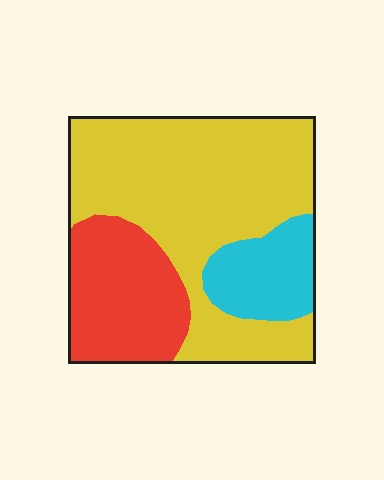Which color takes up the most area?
Yellow, at roughly 60%.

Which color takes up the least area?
Cyan, at roughly 15%.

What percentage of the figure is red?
Red covers around 25% of the figure.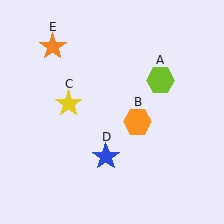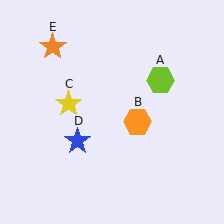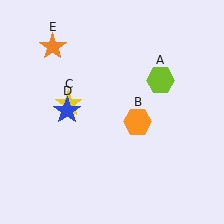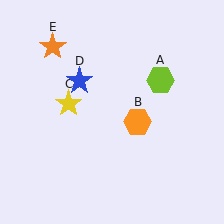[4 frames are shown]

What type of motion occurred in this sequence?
The blue star (object D) rotated clockwise around the center of the scene.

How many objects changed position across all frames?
1 object changed position: blue star (object D).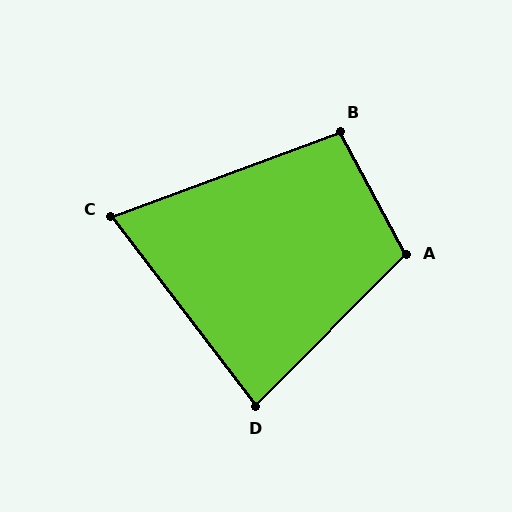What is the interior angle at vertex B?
Approximately 98 degrees (obtuse).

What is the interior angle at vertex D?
Approximately 82 degrees (acute).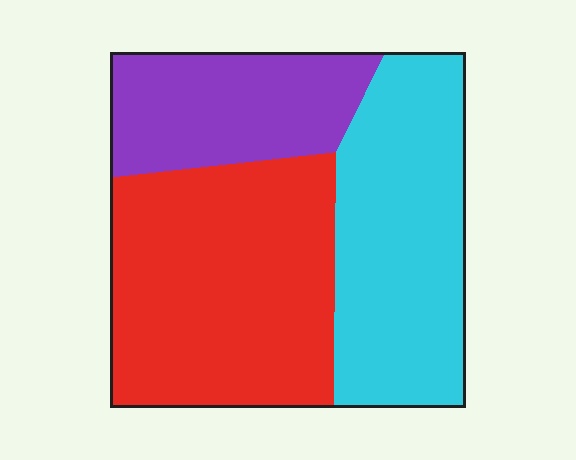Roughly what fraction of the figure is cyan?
Cyan takes up between a third and a half of the figure.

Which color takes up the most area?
Red, at roughly 45%.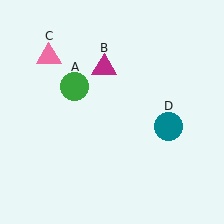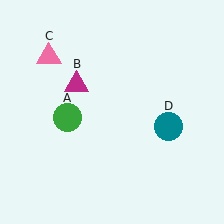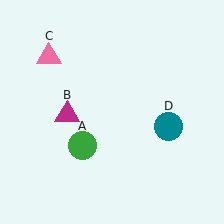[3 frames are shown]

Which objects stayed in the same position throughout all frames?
Pink triangle (object C) and teal circle (object D) remained stationary.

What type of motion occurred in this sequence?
The green circle (object A), magenta triangle (object B) rotated counterclockwise around the center of the scene.